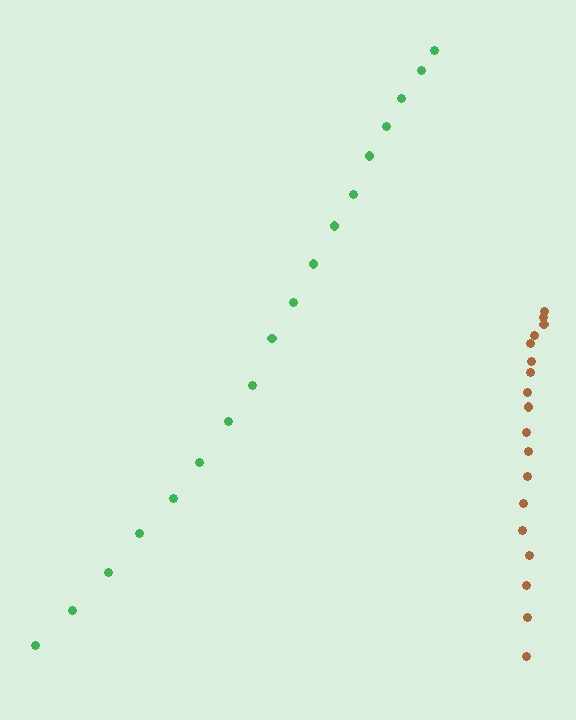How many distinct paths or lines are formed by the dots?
There are 2 distinct paths.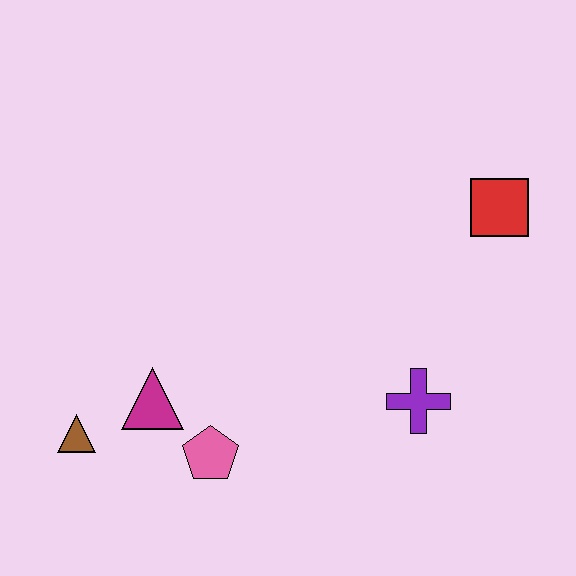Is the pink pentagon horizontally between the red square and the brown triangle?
Yes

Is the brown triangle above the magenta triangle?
No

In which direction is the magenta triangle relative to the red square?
The magenta triangle is to the left of the red square.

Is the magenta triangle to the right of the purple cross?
No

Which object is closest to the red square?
The purple cross is closest to the red square.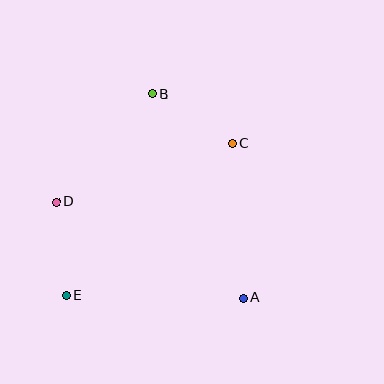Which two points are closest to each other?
Points B and C are closest to each other.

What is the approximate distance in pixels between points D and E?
The distance between D and E is approximately 94 pixels.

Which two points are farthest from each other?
Points C and E are farthest from each other.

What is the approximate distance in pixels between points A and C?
The distance between A and C is approximately 155 pixels.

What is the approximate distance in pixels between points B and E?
The distance between B and E is approximately 220 pixels.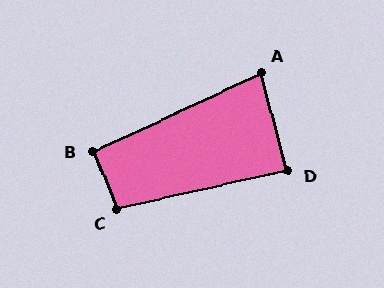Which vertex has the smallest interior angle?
A, at approximately 80 degrees.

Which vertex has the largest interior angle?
C, at approximately 100 degrees.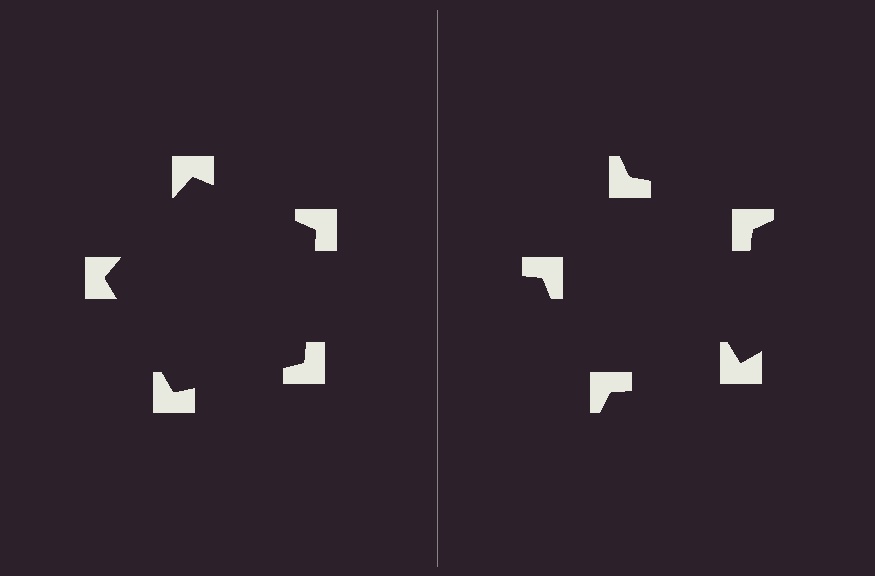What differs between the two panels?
The notched squares are positioned identically on both sides; only the wedge orientations differ. On the left they align to a pentagon; on the right they are misaligned.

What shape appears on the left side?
An illusory pentagon.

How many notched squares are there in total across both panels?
10 — 5 on each side.